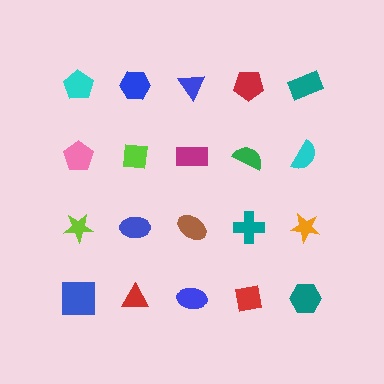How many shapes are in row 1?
5 shapes.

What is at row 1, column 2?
A blue hexagon.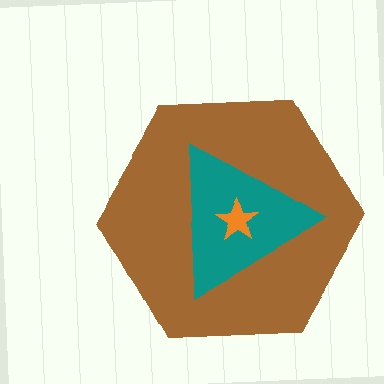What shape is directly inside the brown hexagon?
The teal triangle.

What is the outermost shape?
The brown hexagon.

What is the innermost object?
The orange star.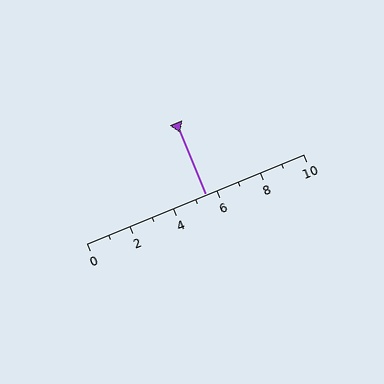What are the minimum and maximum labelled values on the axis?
The axis runs from 0 to 10.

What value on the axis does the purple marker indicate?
The marker indicates approximately 5.5.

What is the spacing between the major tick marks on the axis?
The major ticks are spaced 2 apart.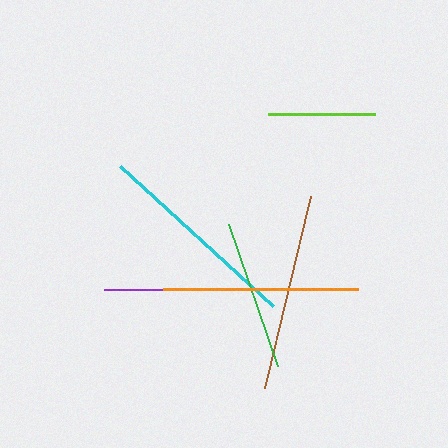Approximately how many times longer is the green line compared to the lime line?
The green line is approximately 1.4 times the length of the lime line.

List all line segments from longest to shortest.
From longest to shortest: cyan, purple, brown, orange, green, lime.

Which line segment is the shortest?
The lime line is the shortest at approximately 107 pixels.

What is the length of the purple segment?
The purple segment is approximately 207 pixels long.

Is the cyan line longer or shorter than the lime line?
The cyan line is longer than the lime line.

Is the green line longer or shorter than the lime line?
The green line is longer than the lime line.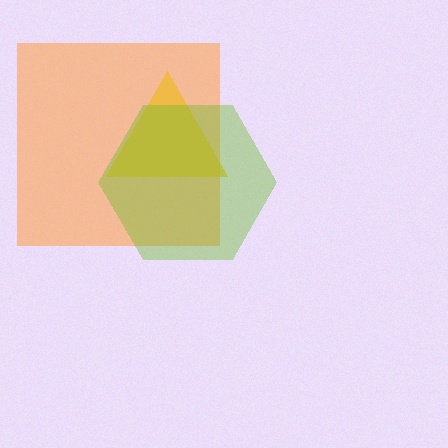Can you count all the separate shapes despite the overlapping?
Yes, there are 3 separate shapes.